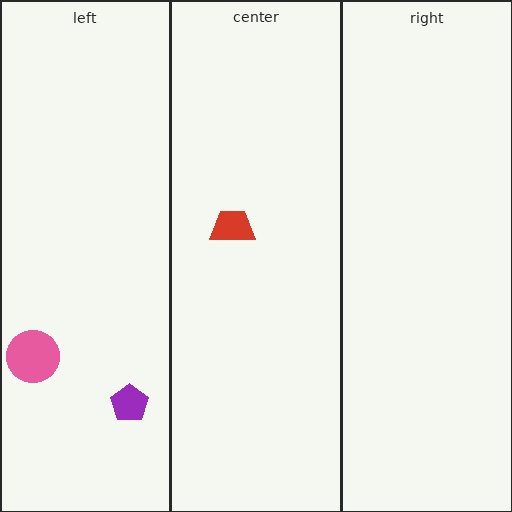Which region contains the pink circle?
The left region.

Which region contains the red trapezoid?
The center region.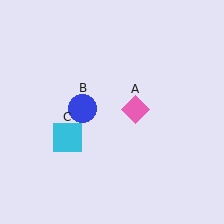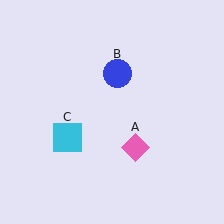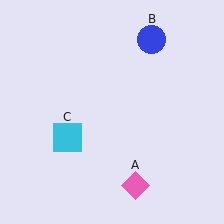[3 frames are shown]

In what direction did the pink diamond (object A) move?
The pink diamond (object A) moved down.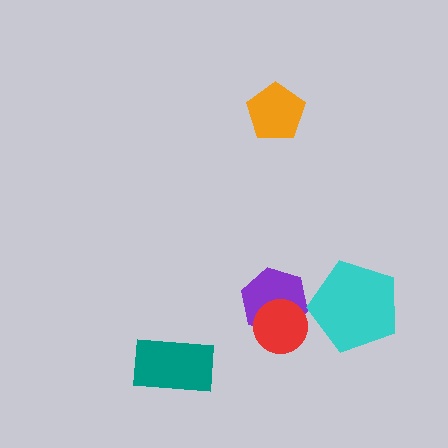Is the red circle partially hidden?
No, no other shape covers it.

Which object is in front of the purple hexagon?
The red circle is in front of the purple hexagon.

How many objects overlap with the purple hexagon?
1 object overlaps with the purple hexagon.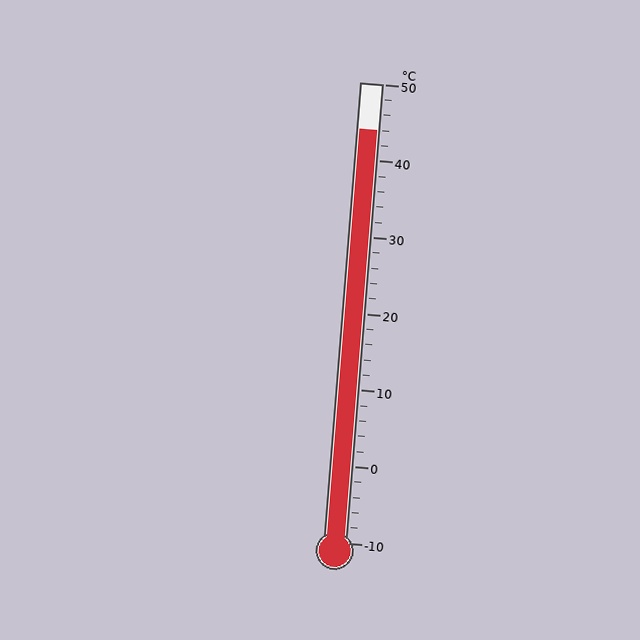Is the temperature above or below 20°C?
The temperature is above 20°C.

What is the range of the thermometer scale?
The thermometer scale ranges from -10°C to 50°C.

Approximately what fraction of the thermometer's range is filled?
The thermometer is filled to approximately 90% of its range.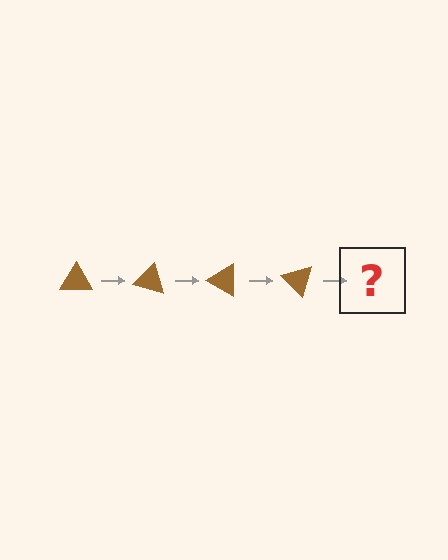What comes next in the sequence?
The next element should be a brown triangle rotated 60 degrees.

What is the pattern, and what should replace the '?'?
The pattern is that the triangle rotates 15 degrees each step. The '?' should be a brown triangle rotated 60 degrees.